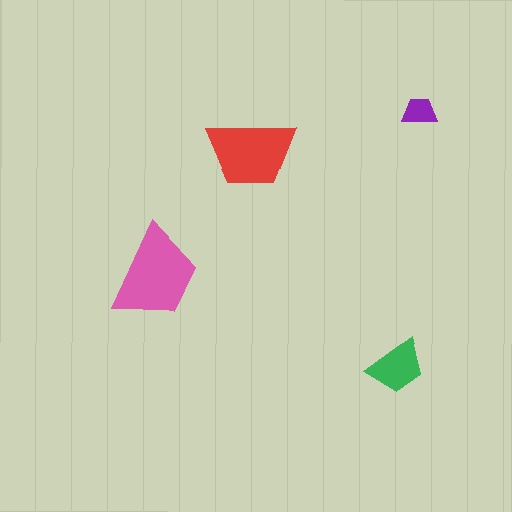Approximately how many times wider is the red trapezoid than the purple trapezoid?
About 2.5 times wider.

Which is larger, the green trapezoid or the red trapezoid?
The red one.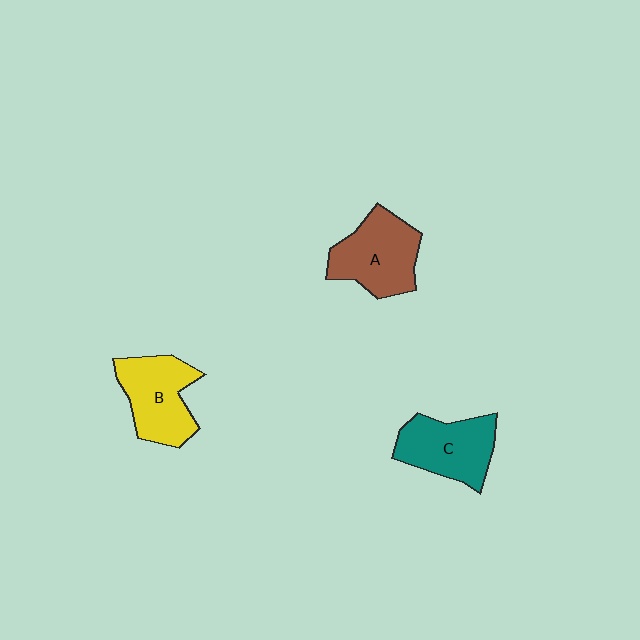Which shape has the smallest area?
Shape C (teal).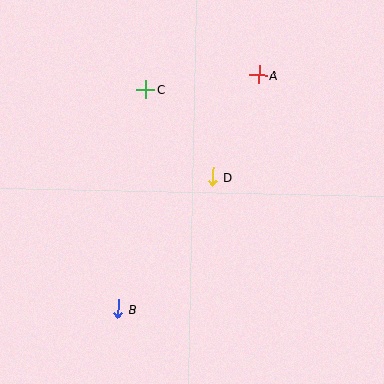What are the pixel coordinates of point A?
Point A is at (259, 75).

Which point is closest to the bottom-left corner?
Point B is closest to the bottom-left corner.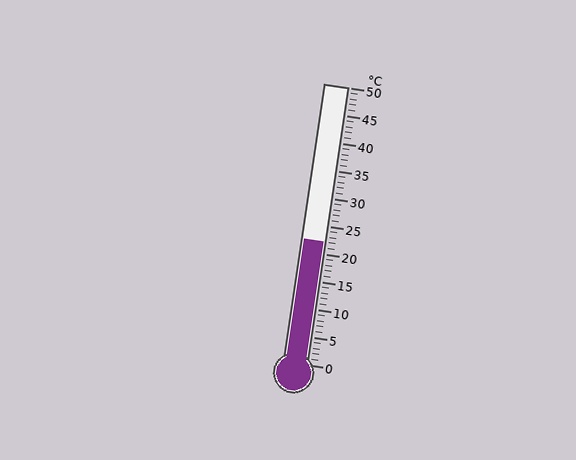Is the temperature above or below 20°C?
The temperature is above 20°C.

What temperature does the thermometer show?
The thermometer shows approximately 22°C.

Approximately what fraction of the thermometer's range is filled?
The thermometer is filled to approximately 45% of its range.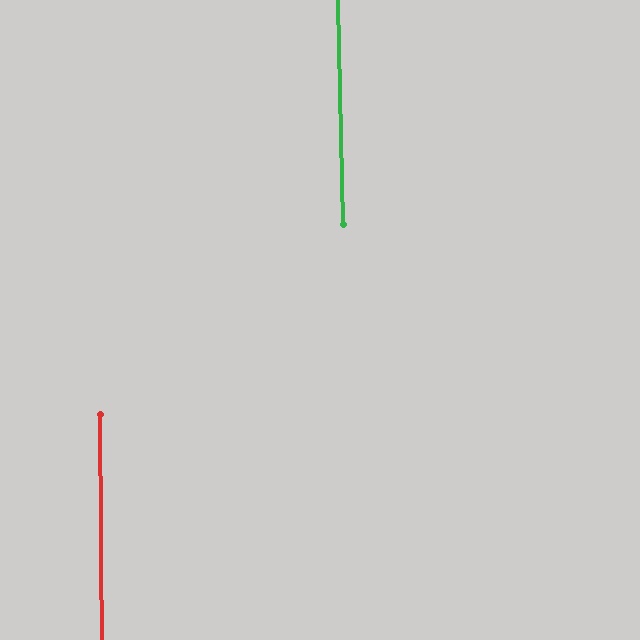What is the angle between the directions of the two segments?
Approximately 1 degree.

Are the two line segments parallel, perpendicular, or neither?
Parallel — their directions differ by only 0.8°.